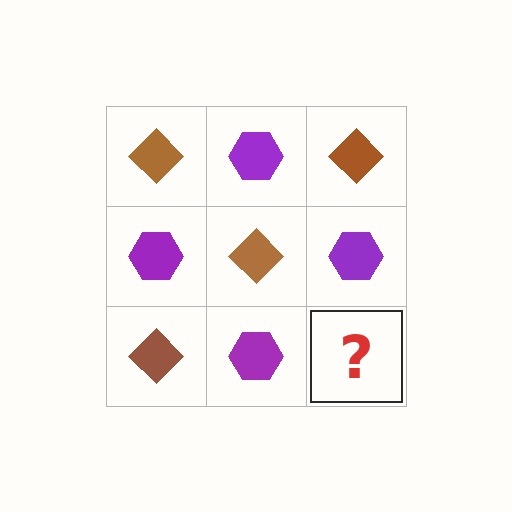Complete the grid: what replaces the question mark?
The question mark should be replaced with a brown diamond.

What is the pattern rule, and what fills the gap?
The rule is that it alternates brown diamond and purple hexagon in a checkerboard pattern. The gap should be filled with a brown diamond.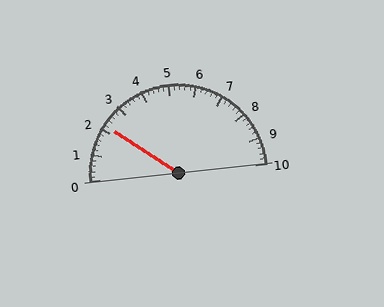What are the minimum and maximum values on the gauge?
The gauge ranges from 0 to 10.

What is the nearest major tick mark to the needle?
The nearest major tick mark is 2.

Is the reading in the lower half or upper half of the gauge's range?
The reading is in the lower half of the range (0 to 10).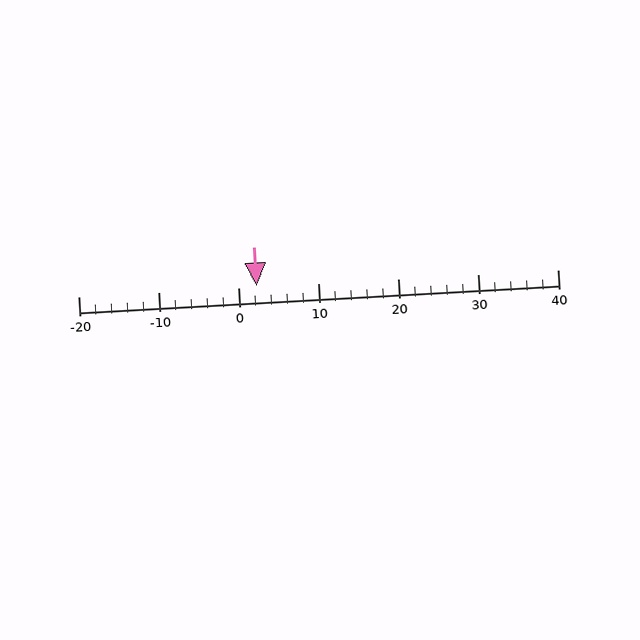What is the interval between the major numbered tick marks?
The major tick marks are spaced 10 units apart.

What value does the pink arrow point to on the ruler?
The pink arrow points to approximately 2.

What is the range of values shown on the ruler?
The ruler shows values from -20 to 40.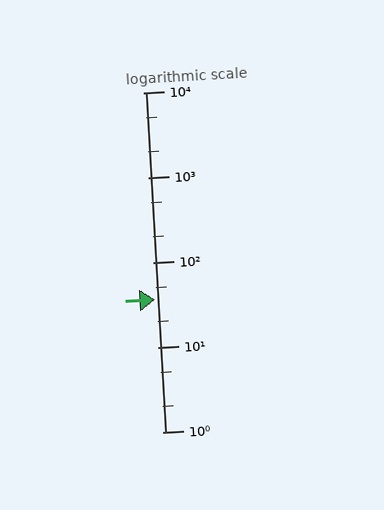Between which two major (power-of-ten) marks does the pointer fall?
The pointer is between 10 and 100.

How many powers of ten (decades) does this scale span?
The scale spans 4 decades, from 1 to 10000.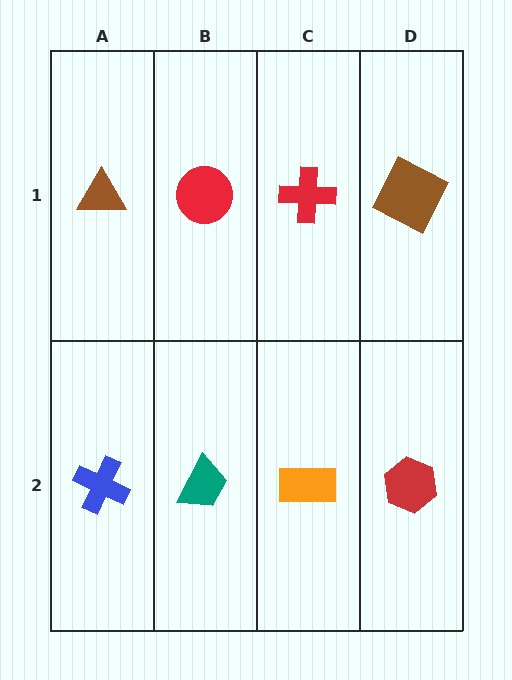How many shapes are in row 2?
4 shapes.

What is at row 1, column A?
A brown triangle.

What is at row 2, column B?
A teal trapezoid.